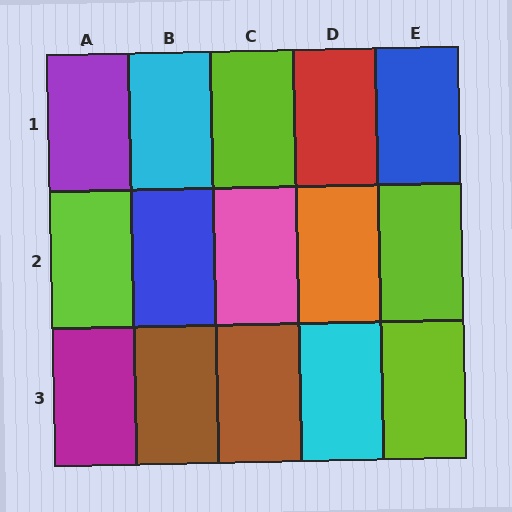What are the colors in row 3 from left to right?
Magenta, brown, brown, cyan, lime.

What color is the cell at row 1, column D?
Red.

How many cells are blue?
2 cells are blue.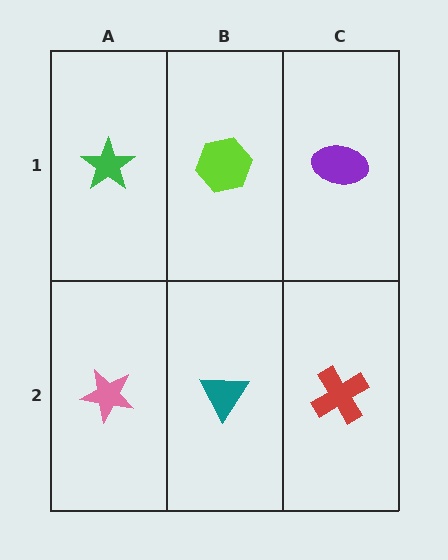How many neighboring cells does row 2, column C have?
2.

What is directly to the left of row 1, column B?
A green star.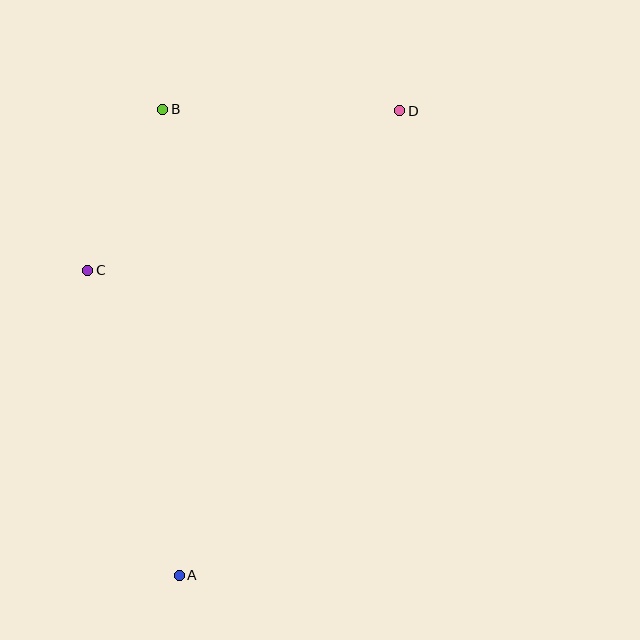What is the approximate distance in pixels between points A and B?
The distance between A and B is approximately 467 pixels.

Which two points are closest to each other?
Points B and C are closest to each other.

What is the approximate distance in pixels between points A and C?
The distance between A and C is approximately 319 pixels.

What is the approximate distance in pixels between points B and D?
The distance between B and D is approximately 237 pixels.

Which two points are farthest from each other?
Points A and D are farthest from each other.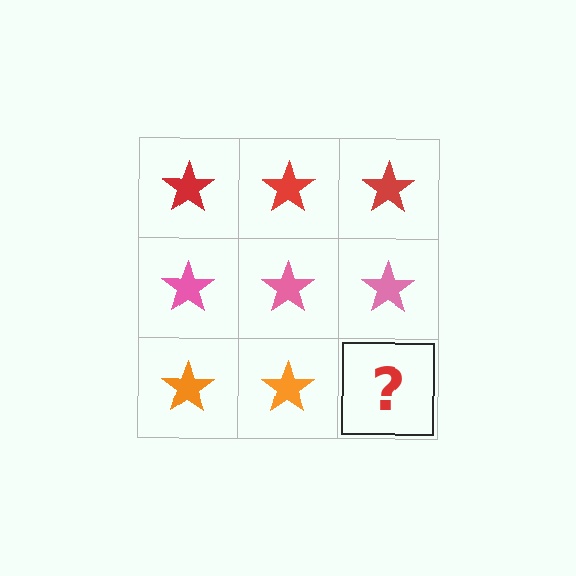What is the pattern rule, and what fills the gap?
The rule is that each row has a consistent color. The gap should be filled with an orange star.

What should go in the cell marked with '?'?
The missing cell should contain an orange star.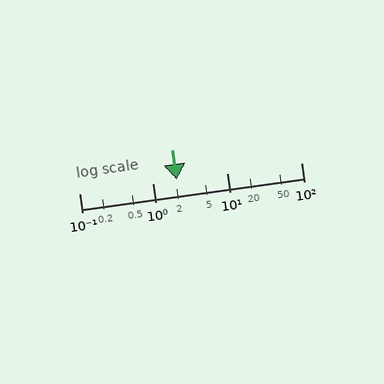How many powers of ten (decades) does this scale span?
The scale spans 3 decades, from 0.1 to 100.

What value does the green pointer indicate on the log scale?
The pointer indicates approximately 2.1.